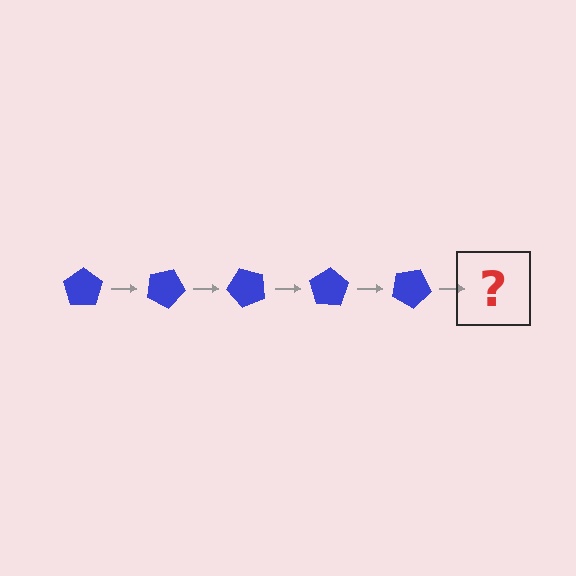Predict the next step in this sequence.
The next step is a blue pentagon rotated 125 degrees.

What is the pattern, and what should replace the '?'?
The pattern is that the pentagon rotates 25 degrees each step. The '?' should be a blue pentagon rotated 125 degrees.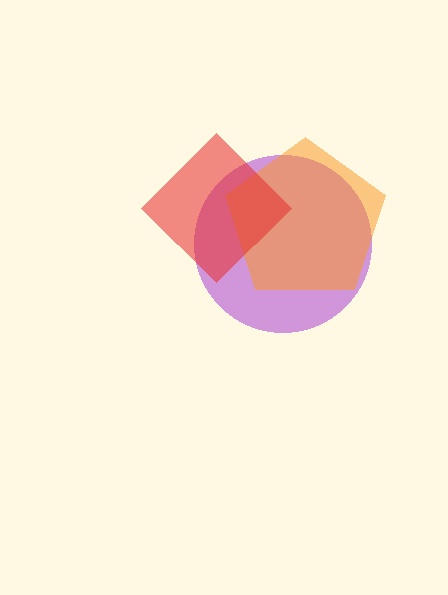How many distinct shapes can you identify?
There are 3 distinct shapes: a purple circle, an orange pentagon, a red diamond.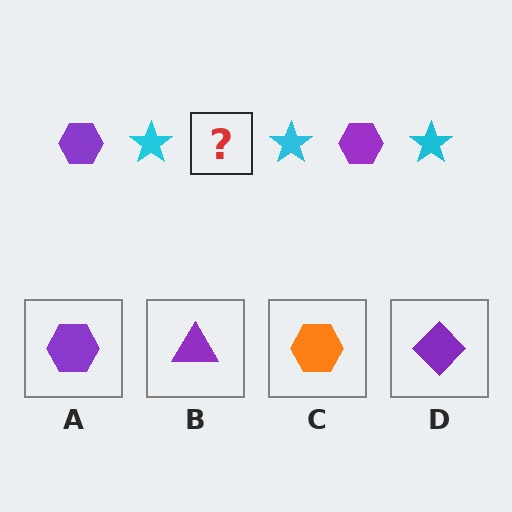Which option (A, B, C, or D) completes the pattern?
A.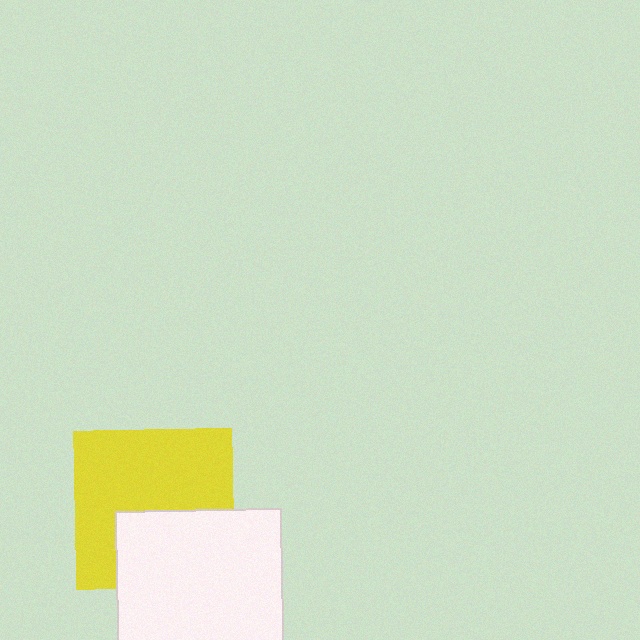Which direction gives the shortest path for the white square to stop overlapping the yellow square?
Moving down gives the shortest separation.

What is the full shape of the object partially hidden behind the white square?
The partially hidden object is a yellow square.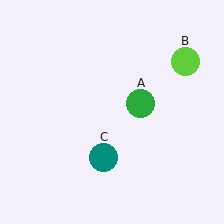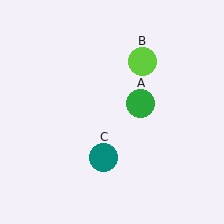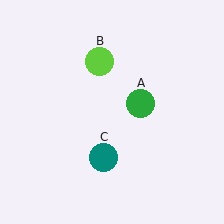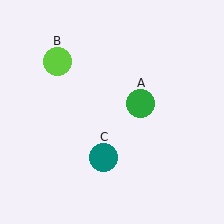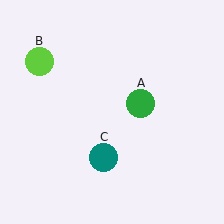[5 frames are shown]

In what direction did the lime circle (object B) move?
The lime circle (object B) moved left.